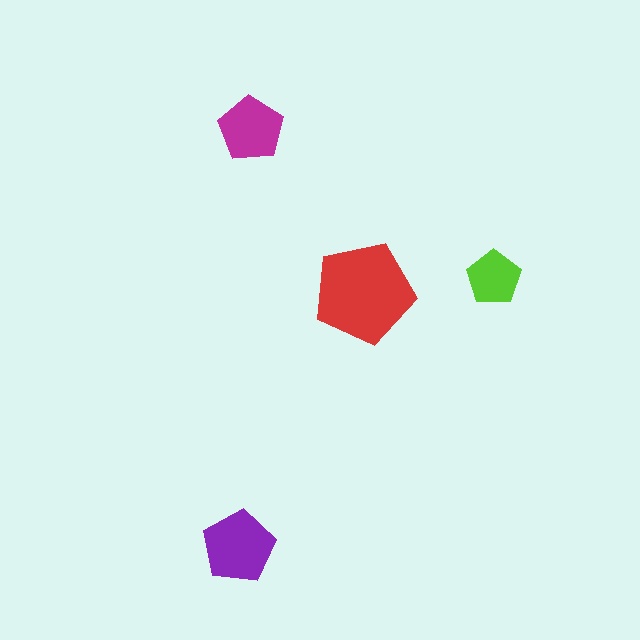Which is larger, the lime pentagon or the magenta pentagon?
The magenta one.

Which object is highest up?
The magenta pentagon is topmost.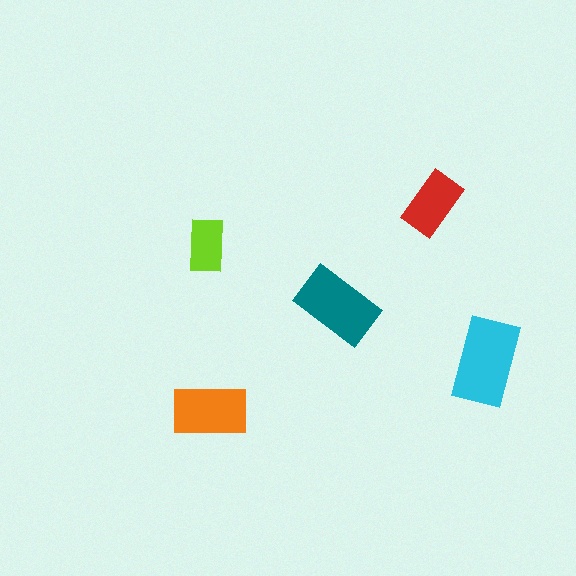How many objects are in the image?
There are 5 objects in the image.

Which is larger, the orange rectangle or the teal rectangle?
The teal one.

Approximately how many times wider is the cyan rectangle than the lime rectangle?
About 1.5 times wider.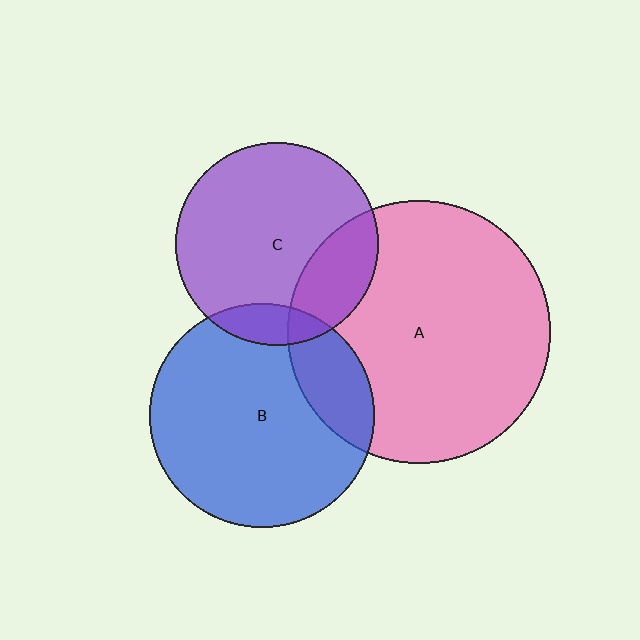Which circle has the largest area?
Circle A (pink).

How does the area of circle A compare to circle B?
Approximately 1.4 times.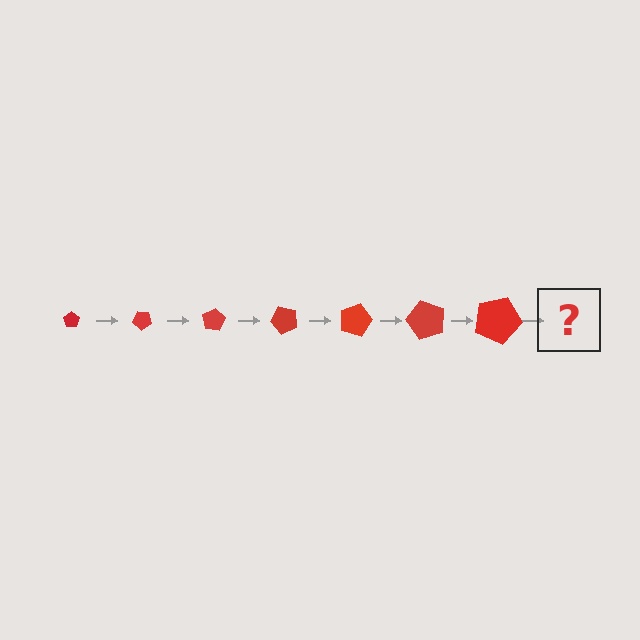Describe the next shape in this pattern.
It should be a pentagon, larger than the previous one and rotated 280 degrees from the start.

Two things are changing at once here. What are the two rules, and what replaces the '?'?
The two rules are that the pentagon grows larger each step and it rotates 40 degrees each step. The '?' should be a pentagon, larger than the previous one and rotated 280 degrees from the start.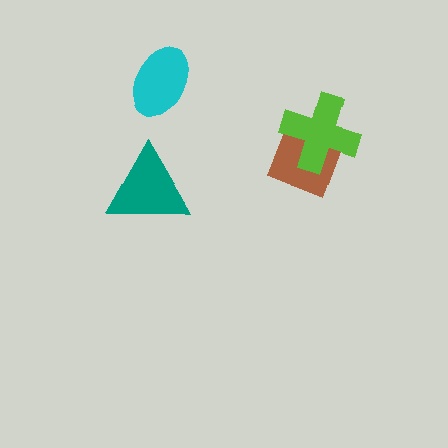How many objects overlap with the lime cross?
1 object overlaps with the lime cross.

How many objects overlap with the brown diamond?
1 object overlaps with the brown diamond.